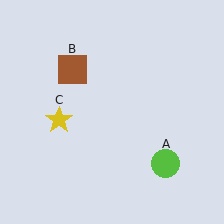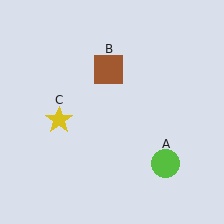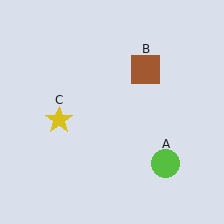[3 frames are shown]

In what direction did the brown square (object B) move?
The brown square (object B) moved right.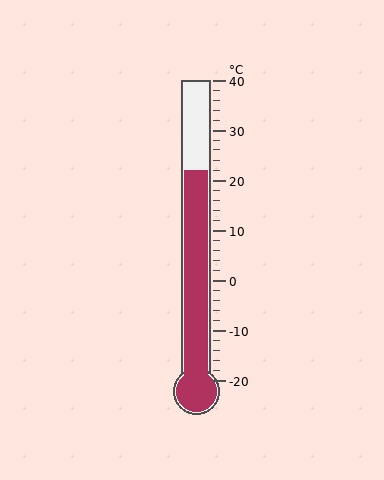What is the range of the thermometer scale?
The thermometer scale ranges from -20°C to 40°C.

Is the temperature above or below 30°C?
The temperature is below 30°C.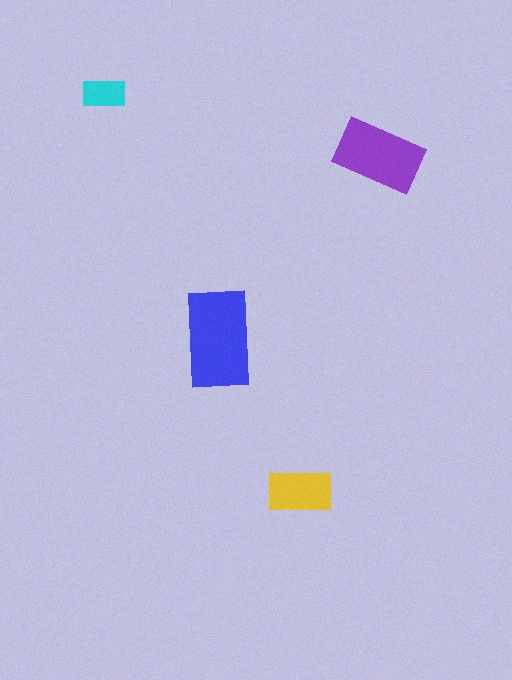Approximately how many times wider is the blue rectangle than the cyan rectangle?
About 2.5 times wider.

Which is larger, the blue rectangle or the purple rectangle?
The blue one.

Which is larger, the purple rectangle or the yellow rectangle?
The purple one.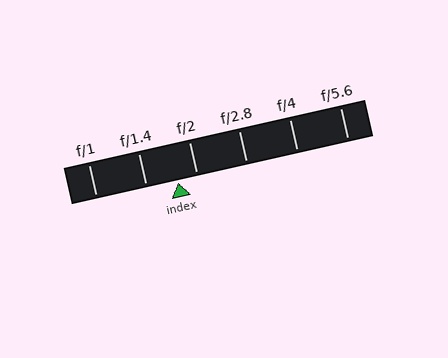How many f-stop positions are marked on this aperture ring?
There are 6 f-stop positions marked.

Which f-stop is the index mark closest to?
The index mark is closest to f/2.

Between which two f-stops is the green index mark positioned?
The index mark is between f/1.4 and f/2.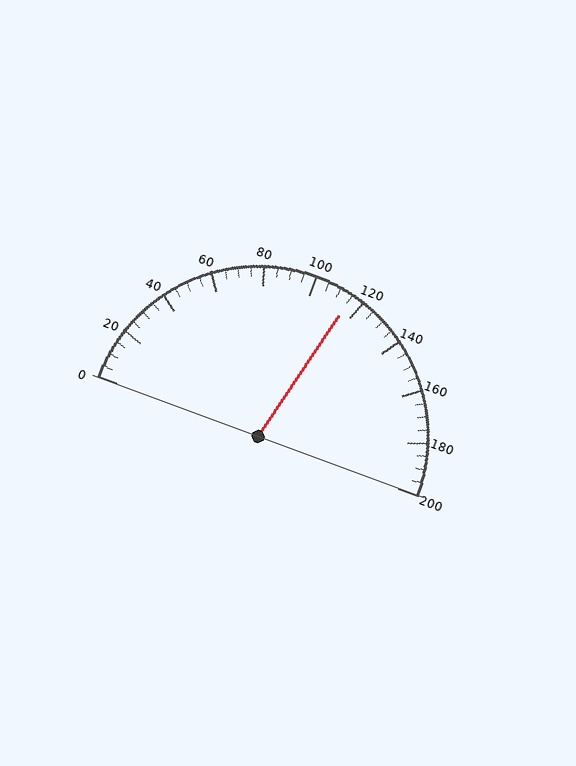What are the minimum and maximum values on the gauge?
The gauge ranges from 0 to 200.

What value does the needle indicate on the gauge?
The needle indicates approximately 115.